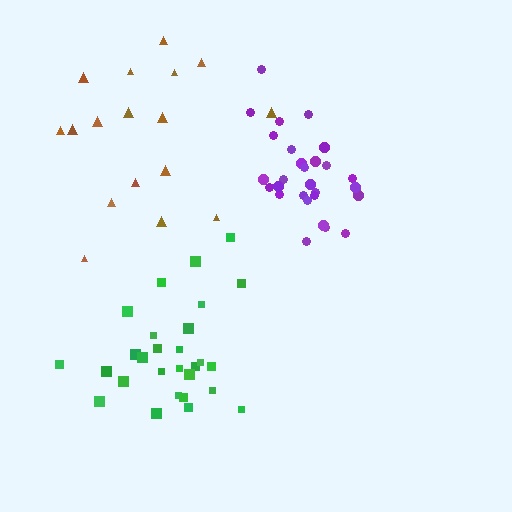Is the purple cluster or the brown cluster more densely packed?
Purple.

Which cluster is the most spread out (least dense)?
Brown.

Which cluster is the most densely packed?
Purple.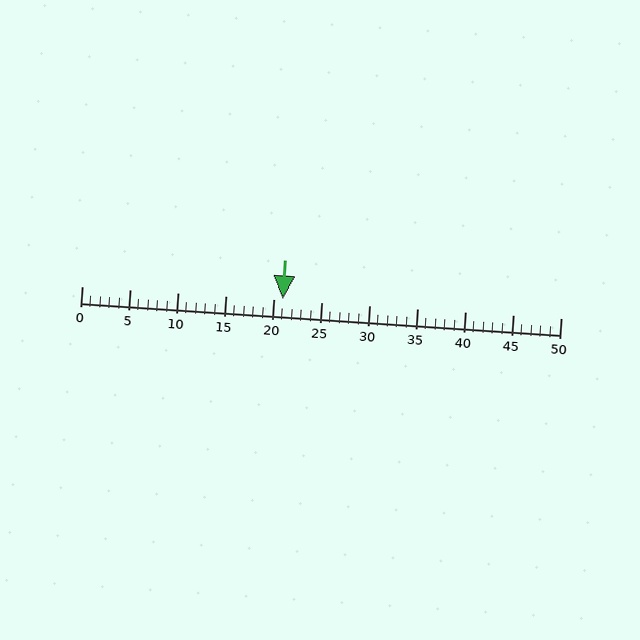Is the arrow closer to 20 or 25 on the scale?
The arrow is closer to 20.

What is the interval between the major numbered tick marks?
The major tick marks are spaced 5 units apart.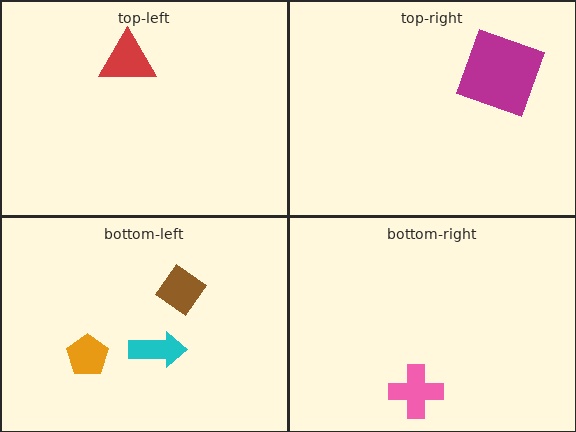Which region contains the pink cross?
The bottom-right region.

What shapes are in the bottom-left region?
The cyan arrow, the brown diamond, the orange pentagon.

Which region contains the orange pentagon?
The bottom-left region.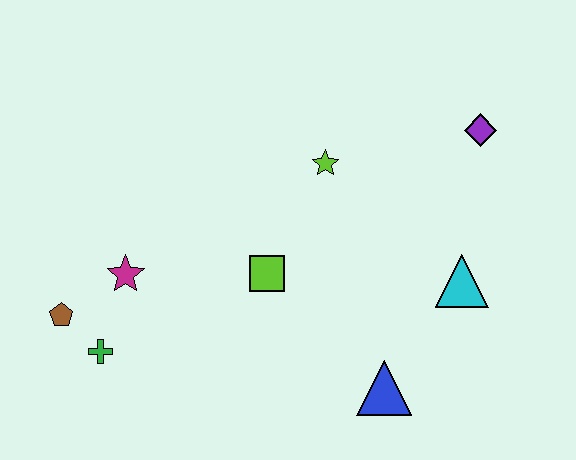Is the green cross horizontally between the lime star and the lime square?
No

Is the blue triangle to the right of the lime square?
Yes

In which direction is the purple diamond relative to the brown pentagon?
The purple diamond is to the right of the brown pentagon.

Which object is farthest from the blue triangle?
The brown pentagon is farthest from the blue triangle.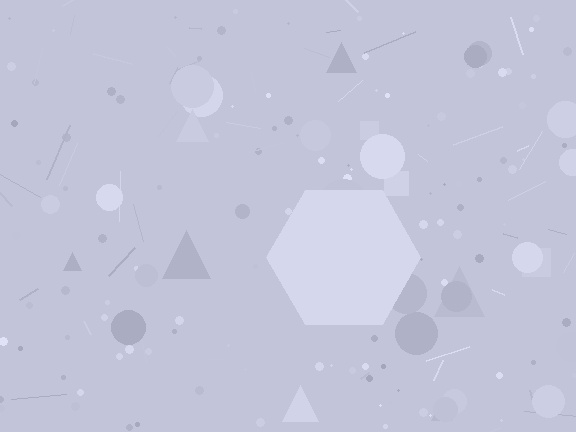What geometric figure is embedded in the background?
A hexagon is embedded in the background.